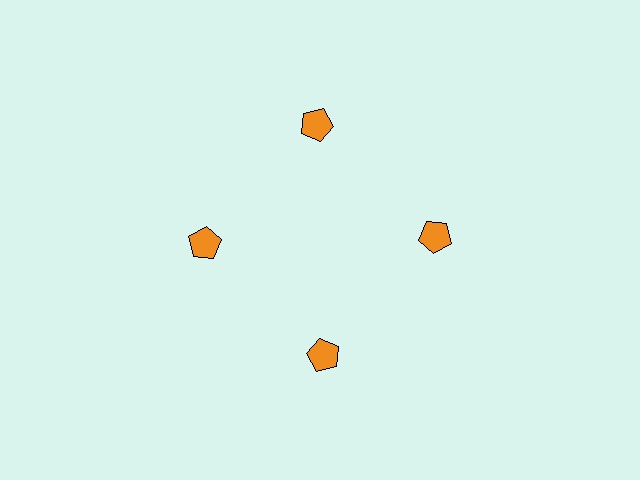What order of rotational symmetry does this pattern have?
This pattern has 4-fold rotational symmetry.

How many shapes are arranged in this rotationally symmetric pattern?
There are 4 shapes, arranged in 4 groups of 1.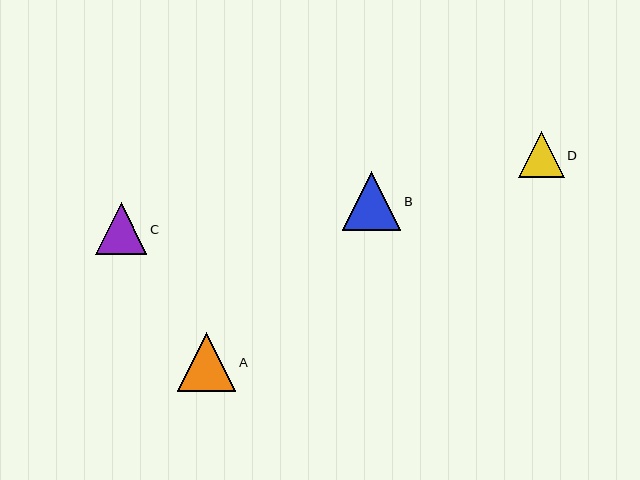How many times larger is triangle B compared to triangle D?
Triangle B is approximately 1.3 times the size of triangle D.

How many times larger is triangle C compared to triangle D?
Triangle C is approximately 1.1 times the size of triangle D.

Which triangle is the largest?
Triangle B is the largest with a size of approximately 59 pixels.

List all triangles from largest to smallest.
From largest to smallest: B, A, C, D.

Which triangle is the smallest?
Triangle D is the smallest with a size of approximately 46 pixels.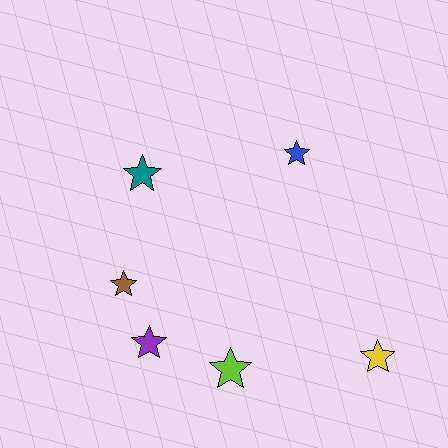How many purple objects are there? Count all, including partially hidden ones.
There is 1 purple object.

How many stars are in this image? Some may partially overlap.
There are 6 stars.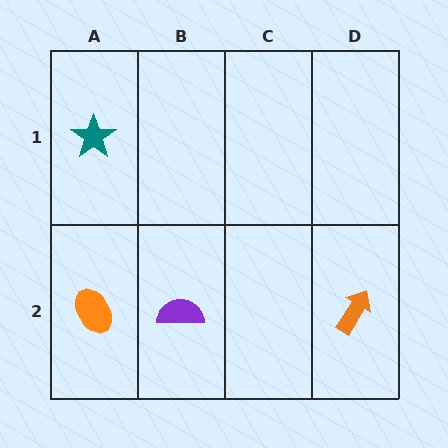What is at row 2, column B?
A purple semicircle.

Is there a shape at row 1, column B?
No, that cell is empty.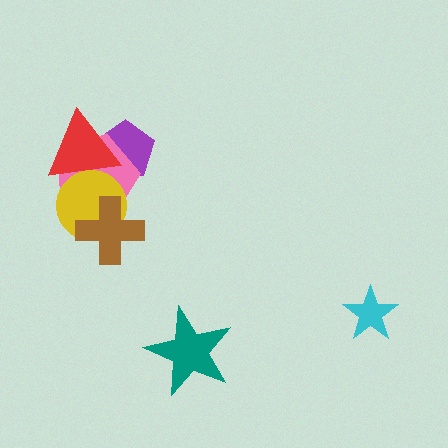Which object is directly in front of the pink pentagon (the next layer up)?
The red triangle is directly in front of the pink pentagon.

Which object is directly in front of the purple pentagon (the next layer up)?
The pink pentagon is directly in front of the purple pentagon.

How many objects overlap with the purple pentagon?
2 objects overlap with the purple pentagon.